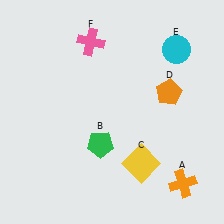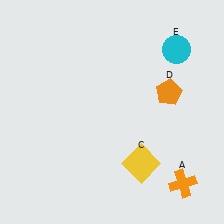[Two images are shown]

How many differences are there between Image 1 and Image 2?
There are 2 differences between the two images.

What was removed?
The pink cross (F), the green pentagon (B) were removed in Image 2.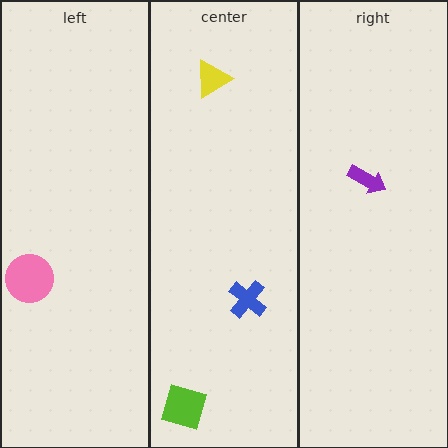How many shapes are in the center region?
3.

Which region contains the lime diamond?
The center region.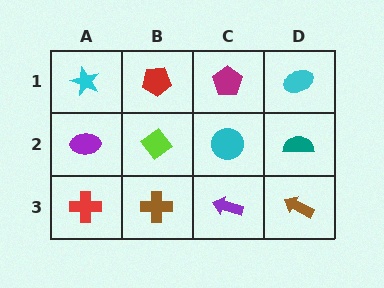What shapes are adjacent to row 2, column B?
A red pentagon (row 1, column B), a brown cross (row 3, column B), a purple ellipse (row 2, column A), a cyan circle (row 2, column C).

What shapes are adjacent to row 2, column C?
A magenta pentagon (row 1, column C), a purple arrow (row 3, column C), a lime diamond (row 2, column B), a teal semicircle (row 2, column D).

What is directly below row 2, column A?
A red cross.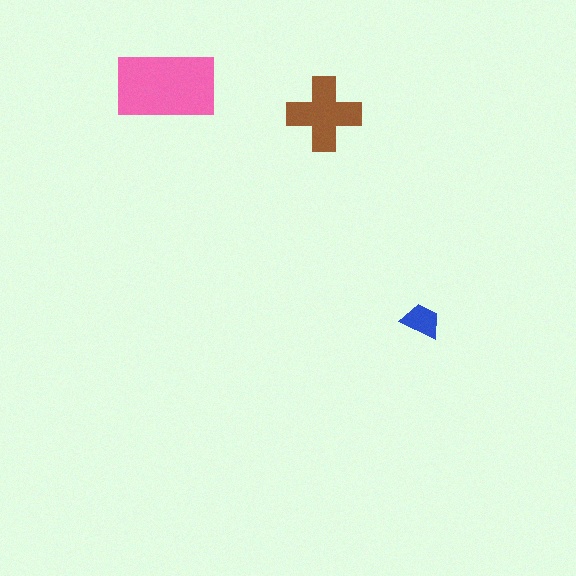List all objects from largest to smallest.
The pink rectangle, the brown cross, the blue trapezoid.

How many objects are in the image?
There are 3 objects in the image.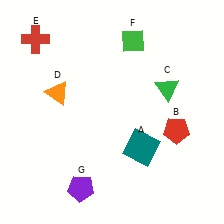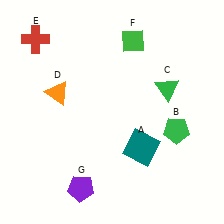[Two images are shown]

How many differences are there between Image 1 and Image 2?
There is 1 difference between the two images.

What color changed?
The pentagon (B) changed from red in Image 1 to green in Image 2.